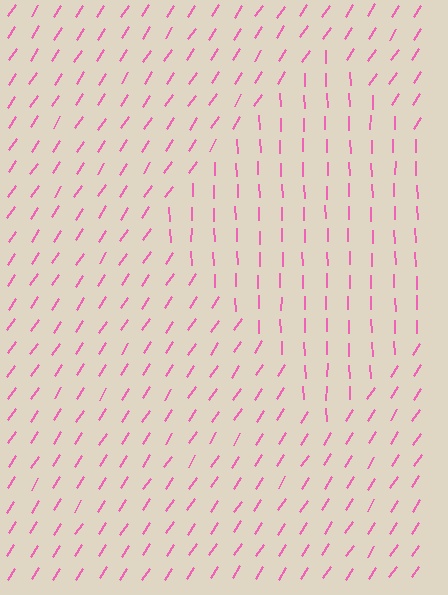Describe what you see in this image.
The image is filled with small pink line segments. A diamond region in the image has lines oriented differently from the surrounding lines, creating a visible texture boundary.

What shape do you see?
I see a diamond.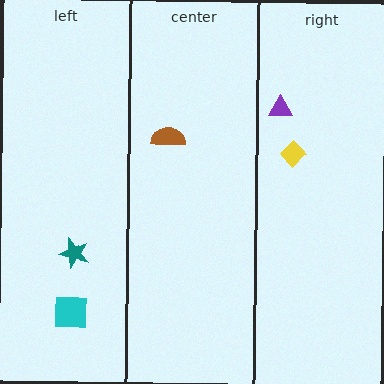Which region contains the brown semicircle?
The center region.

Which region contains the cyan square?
The left region.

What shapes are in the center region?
The brown semicircle.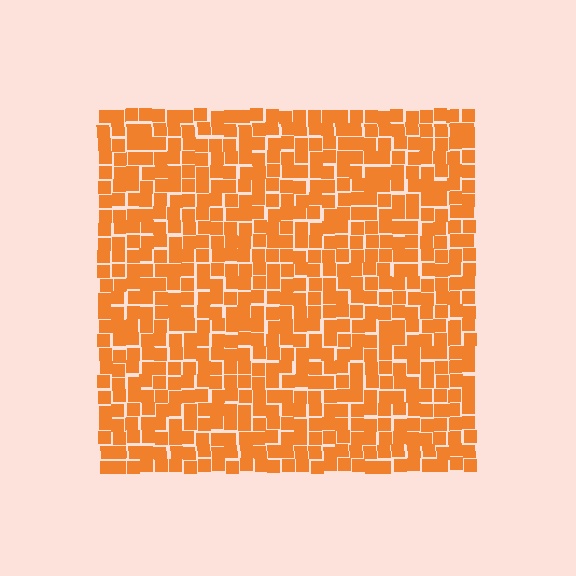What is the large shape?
The large shape is a square.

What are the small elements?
The small elements are squares.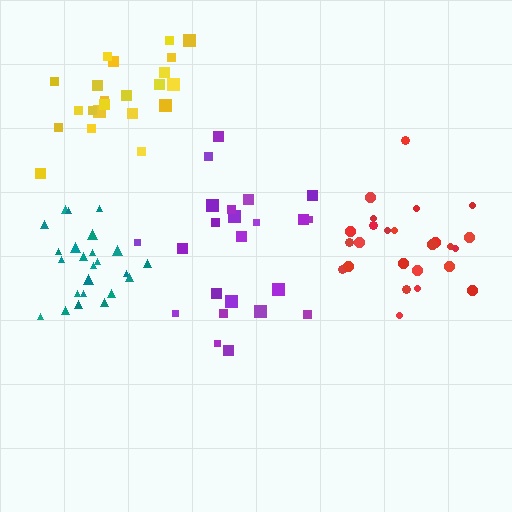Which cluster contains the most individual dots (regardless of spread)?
Red (25).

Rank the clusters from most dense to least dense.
teal, red, yellow, purple.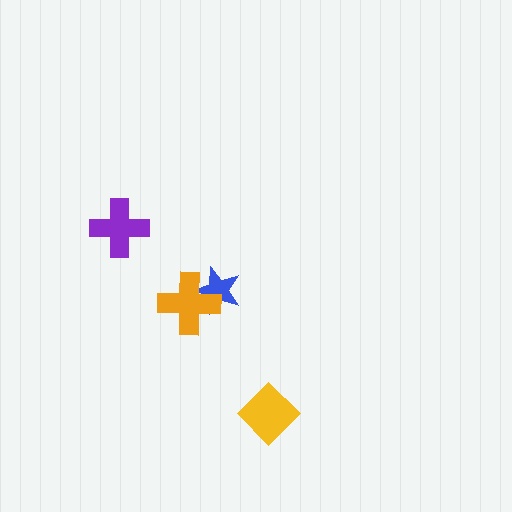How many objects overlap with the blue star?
1 object overlaps with the blue star.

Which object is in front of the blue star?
The orange cross is in front of the blue star.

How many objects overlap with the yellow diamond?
0 objects overlap with the yellow diamond.